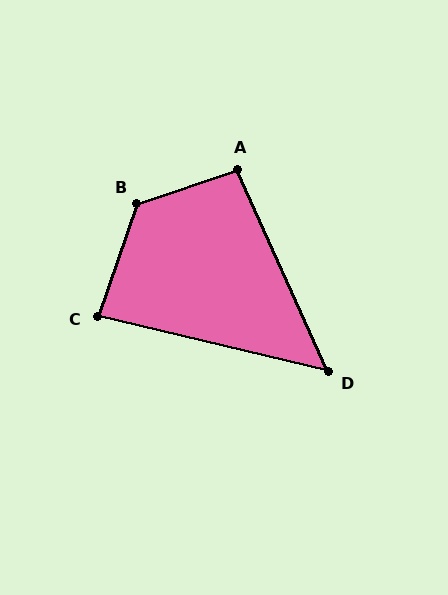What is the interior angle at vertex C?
Approximately 84 degrees (acute).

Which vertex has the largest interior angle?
B, at approximately 128 degrees.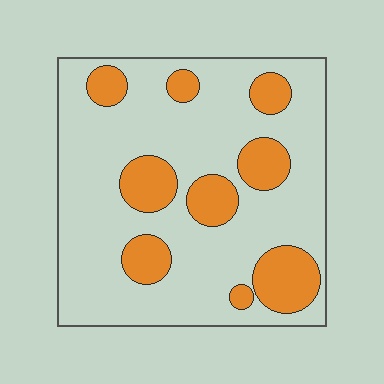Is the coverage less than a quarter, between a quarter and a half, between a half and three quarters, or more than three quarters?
Less than a quarter.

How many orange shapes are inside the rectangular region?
9.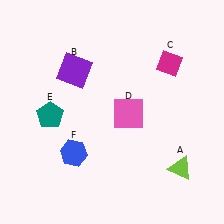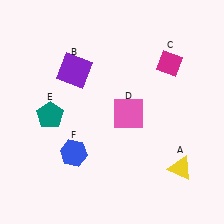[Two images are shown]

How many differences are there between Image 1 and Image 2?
There is 1 difference between the two images.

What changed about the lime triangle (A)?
In Image 1, A is lime. In Image 2, it changed to yellow.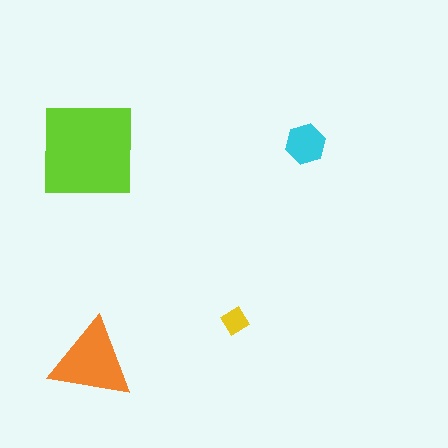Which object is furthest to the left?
The lime square is leftmost.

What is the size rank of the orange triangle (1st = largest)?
2nd.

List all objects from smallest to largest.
The yellow diamond, the cyan hexagon, the orange triangle, the lime square.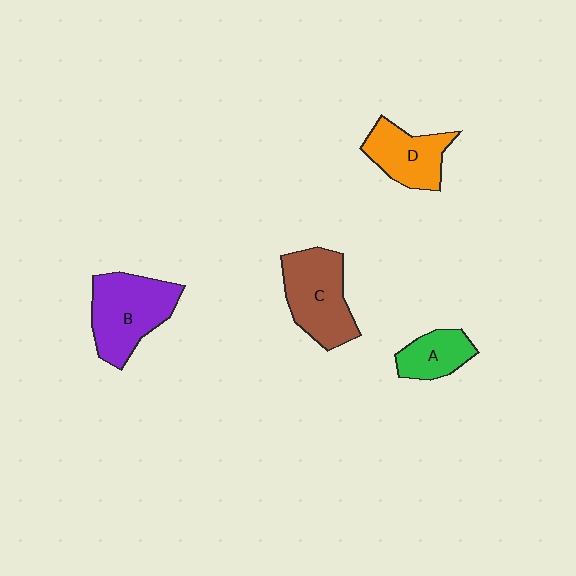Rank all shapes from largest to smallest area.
From largest to smallest: B (purple), C (brown), D (orange), A (green).